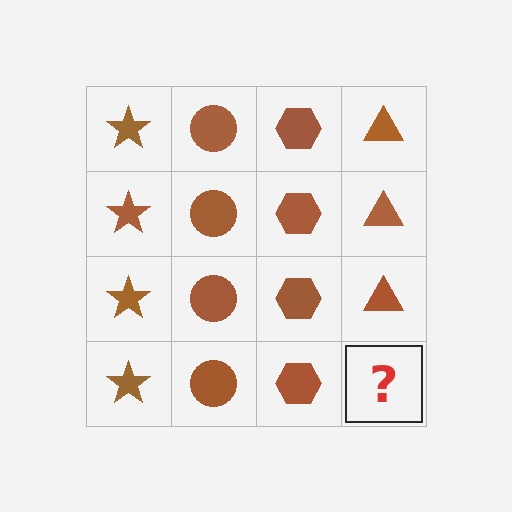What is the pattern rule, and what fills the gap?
The rule is that each column has a consistent shape. The gap should be filled with a brown triangle.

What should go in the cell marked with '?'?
The missing cell should contain a brown triangle.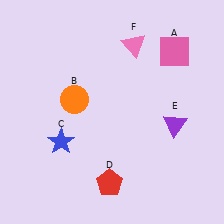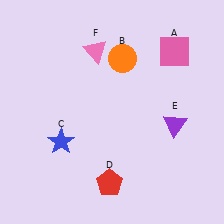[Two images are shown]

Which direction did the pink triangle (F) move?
The pink triangle (F) moved left.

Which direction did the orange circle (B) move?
The orange circle (B) moved right.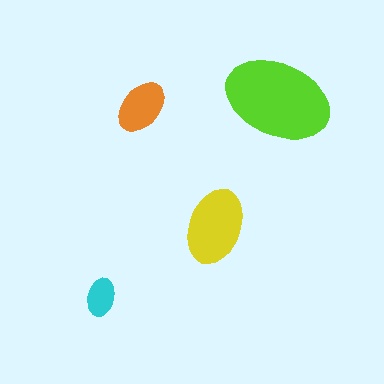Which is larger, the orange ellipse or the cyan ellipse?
The orange one.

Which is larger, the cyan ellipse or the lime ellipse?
The lime one.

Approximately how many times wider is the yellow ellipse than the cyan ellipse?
About 2 times wider.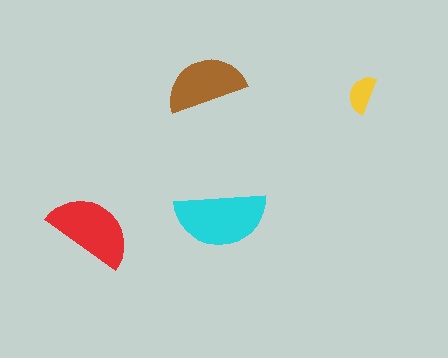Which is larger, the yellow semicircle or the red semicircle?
The red one.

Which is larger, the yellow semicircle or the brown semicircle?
The brown one.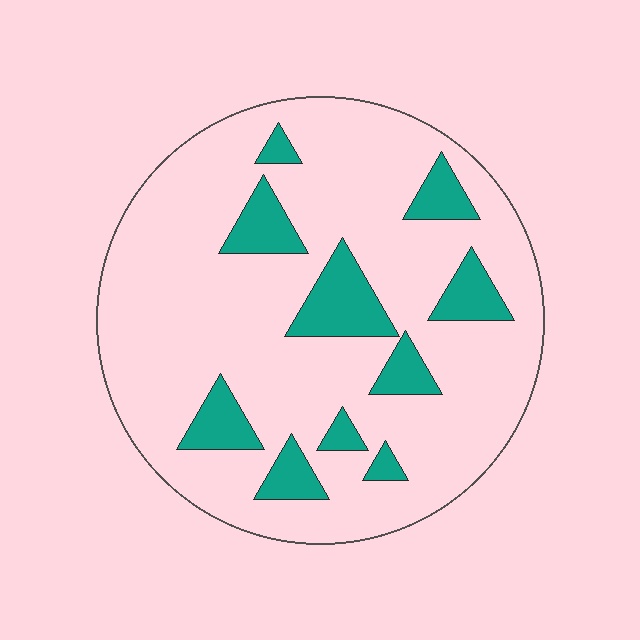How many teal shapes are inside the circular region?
10.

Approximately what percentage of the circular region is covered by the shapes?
Approximately 15%.